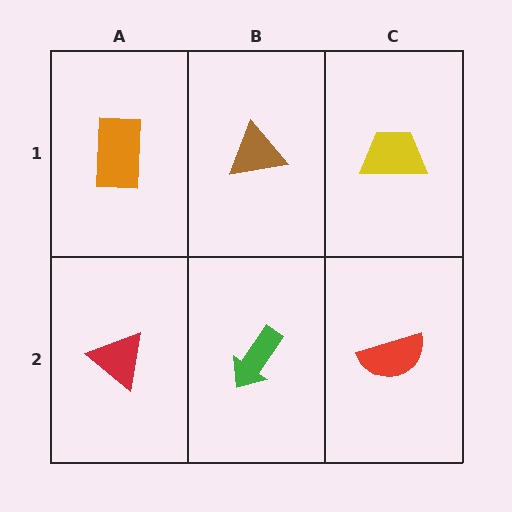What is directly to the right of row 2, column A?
A green arrow.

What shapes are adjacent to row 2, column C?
A yellow trapezoid (row 1, column C), a green arrow (row 2, column B).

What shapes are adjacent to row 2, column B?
A brown triangle (row 1, column B), a red triangle (row 2, column A), a red semicircle (row 2, column C).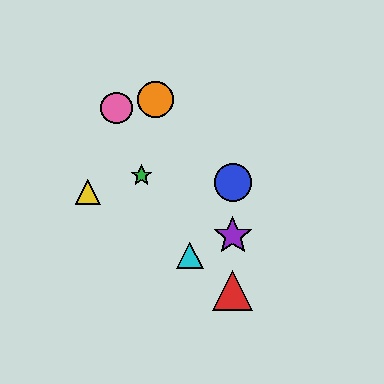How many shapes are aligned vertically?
3 shapes (the red triangle, the blue circle, the purple star) are aligned vertically.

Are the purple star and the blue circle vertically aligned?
Yes, both are at x≈233.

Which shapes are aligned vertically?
The red triangle, the blue circle, the purple star are aligned vertically.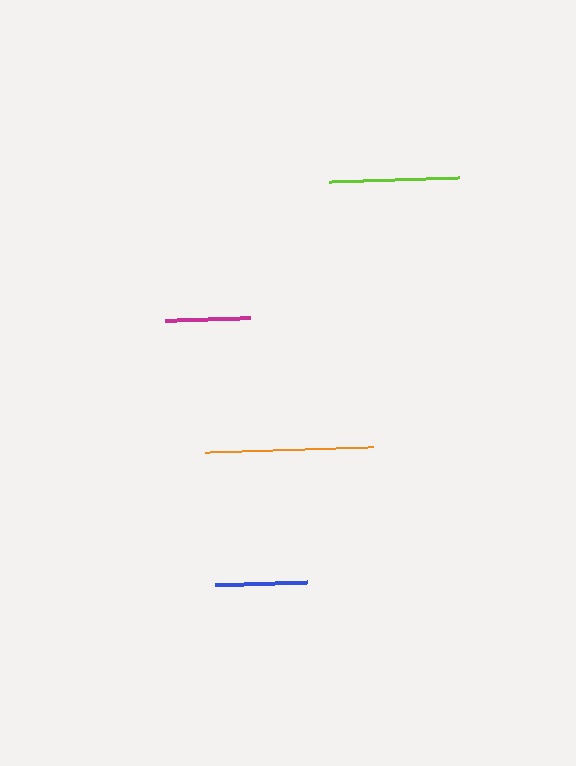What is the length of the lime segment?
The lime segment is approximately 131 pixels long.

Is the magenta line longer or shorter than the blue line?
The blue line is longer than the magenta line.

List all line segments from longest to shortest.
From longest to shortest: orange, lime, blue, magenta.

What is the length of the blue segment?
The blue segment is approximately 92 pixels long.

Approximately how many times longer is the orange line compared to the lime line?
The orange line is approximately 1.3 times the length of the lime line.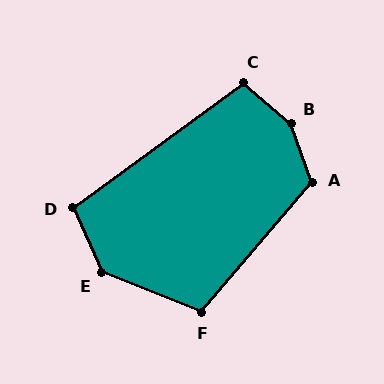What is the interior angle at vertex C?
Approximately 104 degrees (obtuse).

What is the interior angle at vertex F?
Approximately 109 degrees (obtuse).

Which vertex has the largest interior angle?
B, at approximately 150 degrees.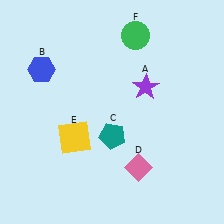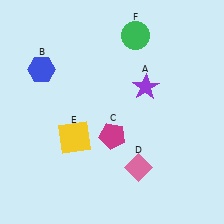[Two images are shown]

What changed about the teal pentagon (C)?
In Image 1, C is teal. In Image 2, it changed to magenta.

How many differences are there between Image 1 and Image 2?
There is 1 difference between the two images.